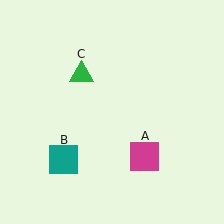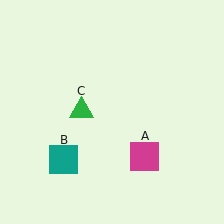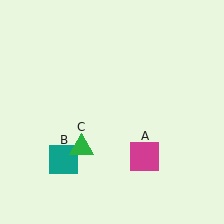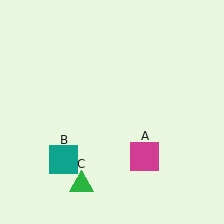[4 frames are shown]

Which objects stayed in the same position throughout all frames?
Magenta square (object A) and teal square (object B) remained stationary.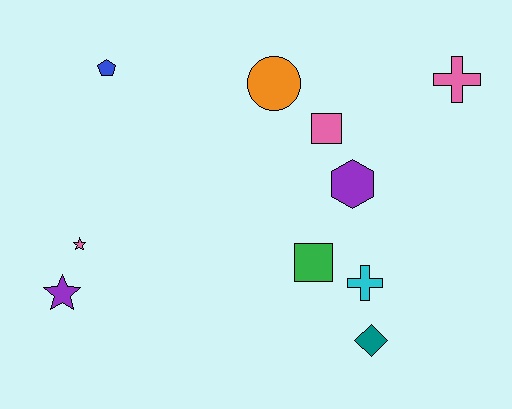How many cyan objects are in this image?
There is 1 cyan object.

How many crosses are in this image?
There are 2 crosses.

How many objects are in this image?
There are 10 objects.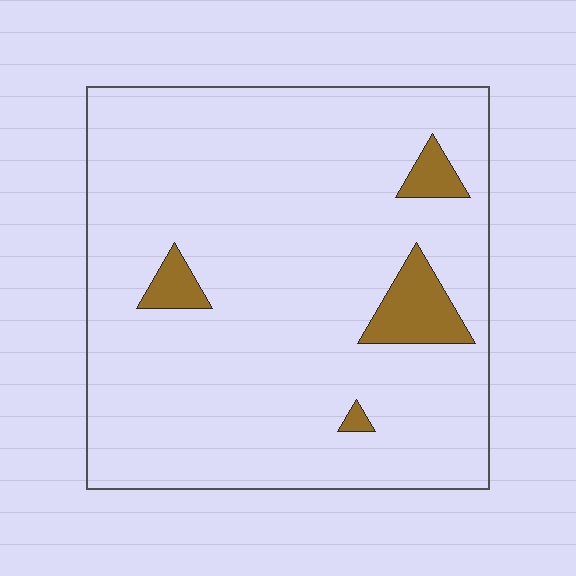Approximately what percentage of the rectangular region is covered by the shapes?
Approximately 5%.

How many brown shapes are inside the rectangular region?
4.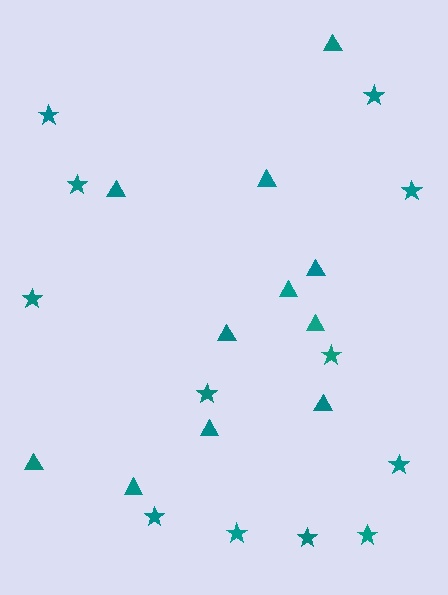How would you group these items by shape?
There are 2 groups: one group of triangles (11) and one group of stars (12).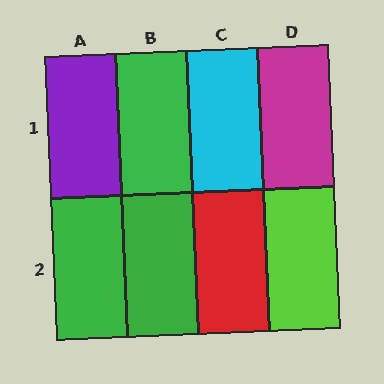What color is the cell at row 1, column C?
Cyan.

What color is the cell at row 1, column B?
Green.